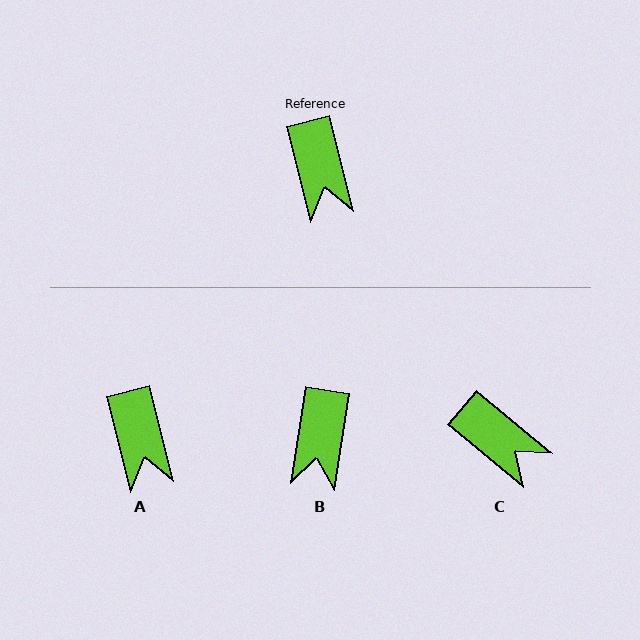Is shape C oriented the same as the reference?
No, it is off by about 36 degrees.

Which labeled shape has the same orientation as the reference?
A.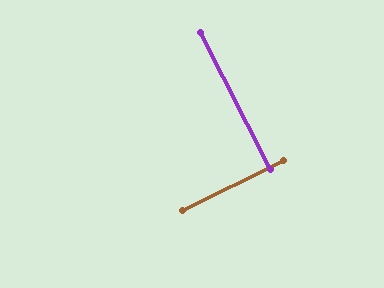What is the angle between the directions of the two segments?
Approximately 90 degrees.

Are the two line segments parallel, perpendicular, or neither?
Perpendicular — they meet at approximately 90°.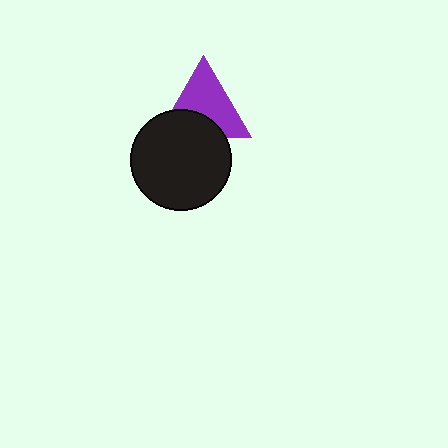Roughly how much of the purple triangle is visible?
About half of it is visible (roughly 65%).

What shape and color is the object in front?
The object in front is a black circle.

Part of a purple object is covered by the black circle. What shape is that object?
It is a triangle.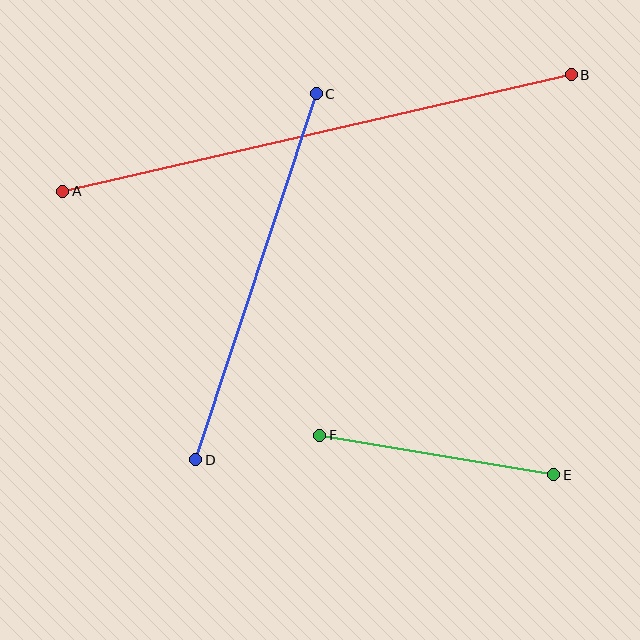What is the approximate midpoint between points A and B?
The midpoint is at approximately (317, 133) pixels.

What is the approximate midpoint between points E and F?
The midpoint is at approximately (437, 455) pixels.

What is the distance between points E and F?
The distance is approximately 237 pixels.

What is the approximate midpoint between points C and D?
The midpoint is at approximately (256, 277) pixels.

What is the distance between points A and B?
The distance is approximately 522 pixels.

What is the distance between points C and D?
The distance is approximately 385 pixels.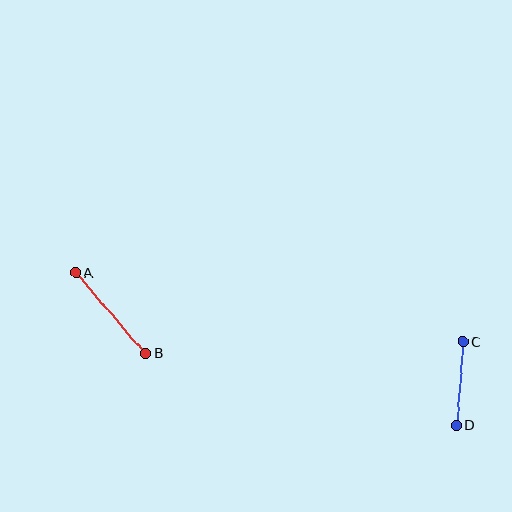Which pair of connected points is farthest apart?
Points A and B are farthest apart.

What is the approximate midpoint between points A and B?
The midpoint is at approximately (111, 313) pixels.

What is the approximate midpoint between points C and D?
The midpoint is at approximately (460, 384) pixels.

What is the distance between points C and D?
The distance is approximately 84 pixels.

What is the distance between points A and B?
The distance is approximately 106 pixels.